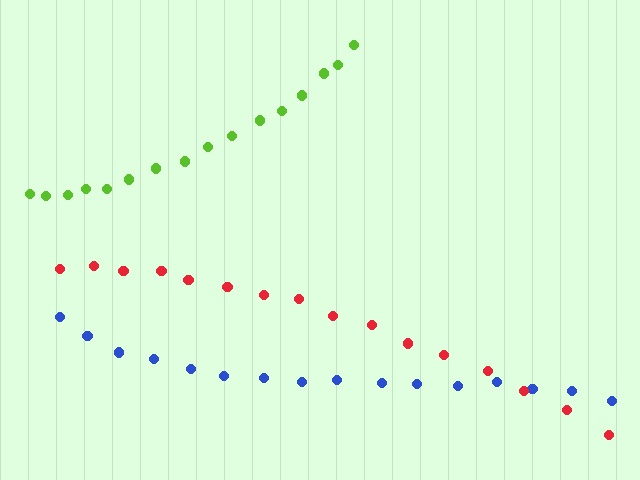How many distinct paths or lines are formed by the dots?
There are 3 distinct paths.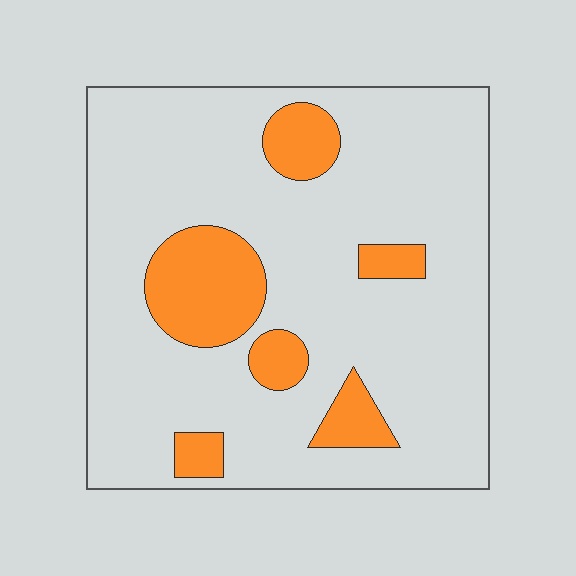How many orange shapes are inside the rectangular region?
6.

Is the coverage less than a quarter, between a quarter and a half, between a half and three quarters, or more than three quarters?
Less than a quarter.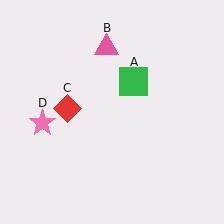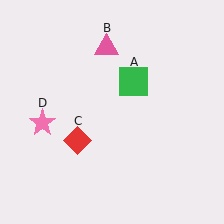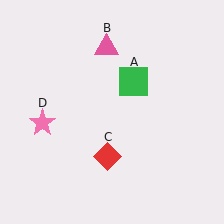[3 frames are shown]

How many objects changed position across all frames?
1 object changed position: red diamond (object C).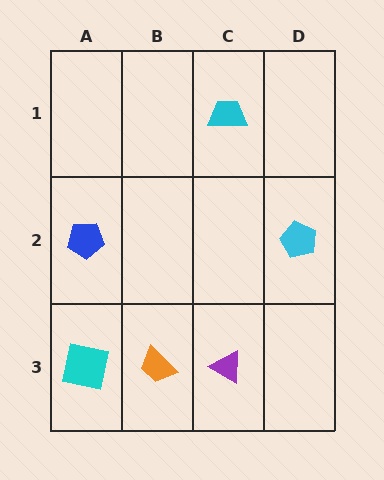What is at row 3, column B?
An orange trapezoid.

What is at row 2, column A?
A blue pentagon.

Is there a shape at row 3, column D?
No, that cell is empty.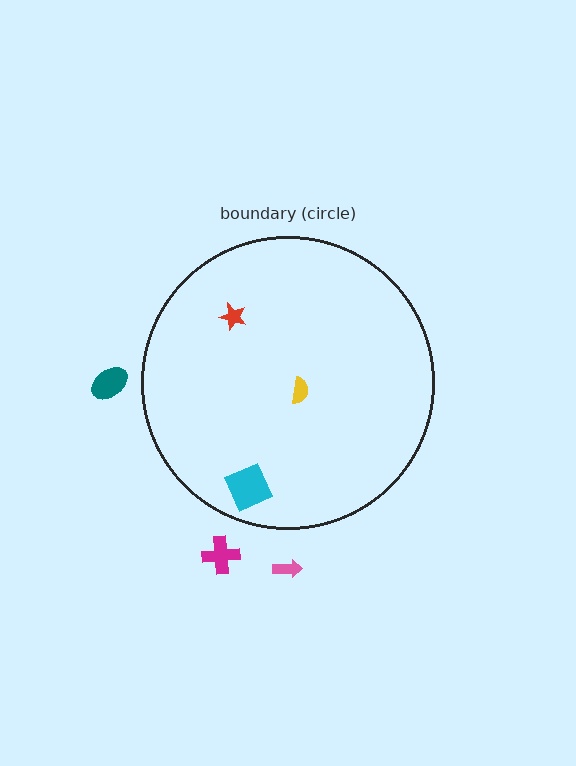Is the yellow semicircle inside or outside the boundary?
Inside.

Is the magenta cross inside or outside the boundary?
Outside.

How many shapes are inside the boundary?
3 inside, 3 outside.